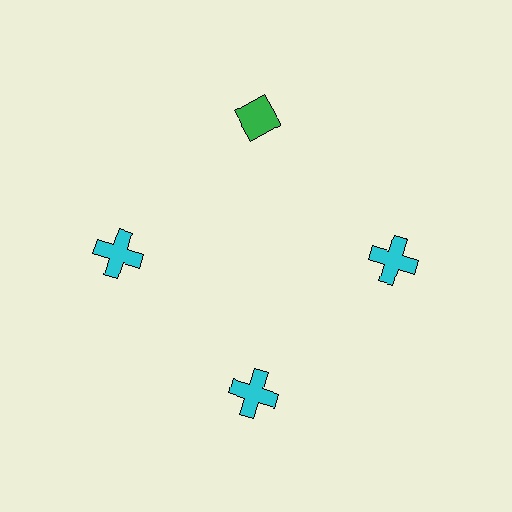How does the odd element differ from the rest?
It differs in both color (green instead of cyan) and shape (diamond instead of cross).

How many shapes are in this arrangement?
There are 4 shapes arranged in a ring pattern.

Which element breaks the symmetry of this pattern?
The green diamond at roughly the 12 o'clock position breaks the symmetry. All other shapes are cyan crosses.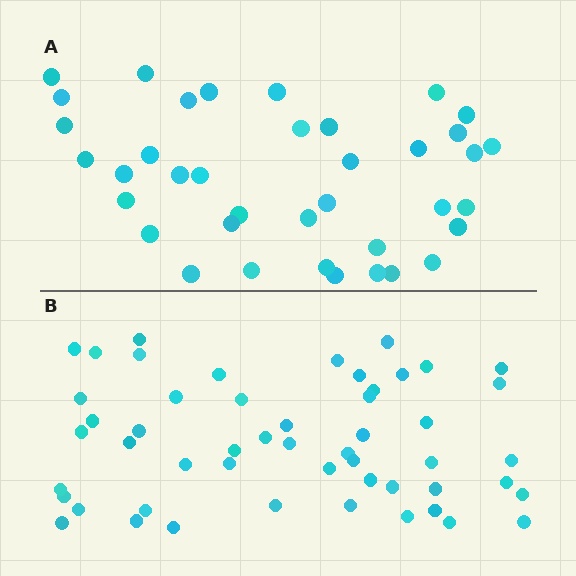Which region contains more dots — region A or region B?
Region B (the bottom region) has more dots.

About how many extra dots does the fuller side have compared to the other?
Region B has approximately 15 more dots than region A.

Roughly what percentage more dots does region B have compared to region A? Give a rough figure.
About 35% more.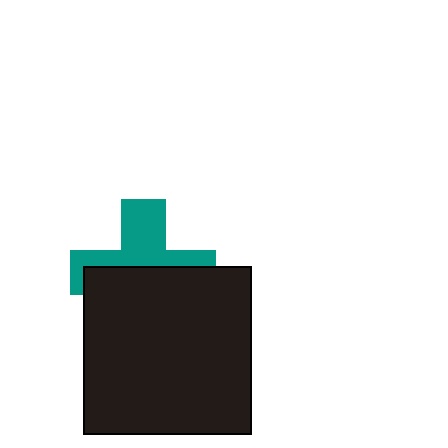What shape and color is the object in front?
The object in front is a black square.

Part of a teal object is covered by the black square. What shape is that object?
It is a cross.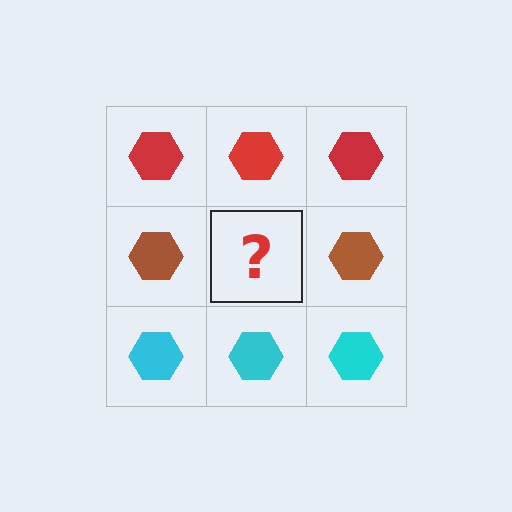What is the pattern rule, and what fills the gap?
The rule is that each row has a consistent color. The gap should be filled with a brown hexagon.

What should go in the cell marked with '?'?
The missing cell should contain a brown hexagon.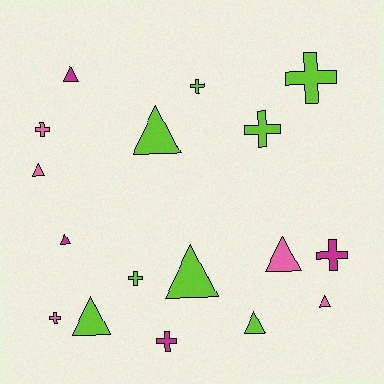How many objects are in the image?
There are 17 objects.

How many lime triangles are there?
There are 4 lime triangles.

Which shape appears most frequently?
Triangle, with 9 objects.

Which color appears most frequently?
Lime, with 8 objects.